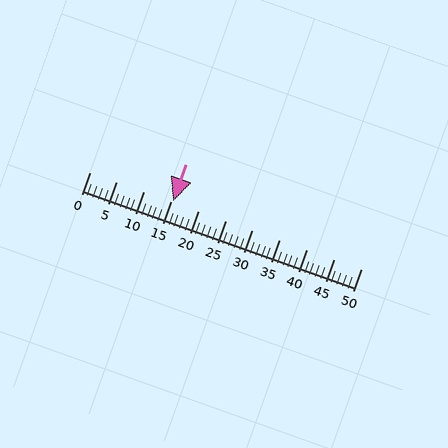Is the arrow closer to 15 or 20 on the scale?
The arrow is closer to 15.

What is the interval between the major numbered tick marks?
The major tick marks are spaced 5 units apart.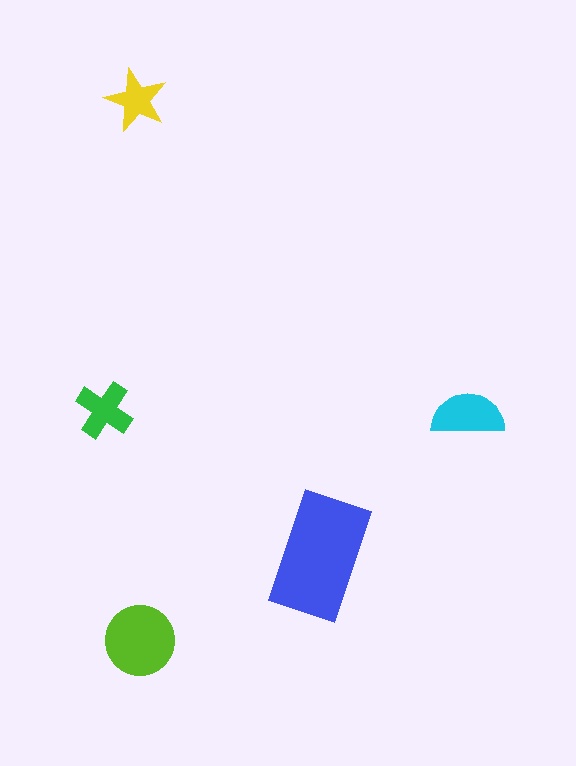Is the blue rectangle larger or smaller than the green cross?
Larger.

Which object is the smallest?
The yellow star.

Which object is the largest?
The blue rectangle.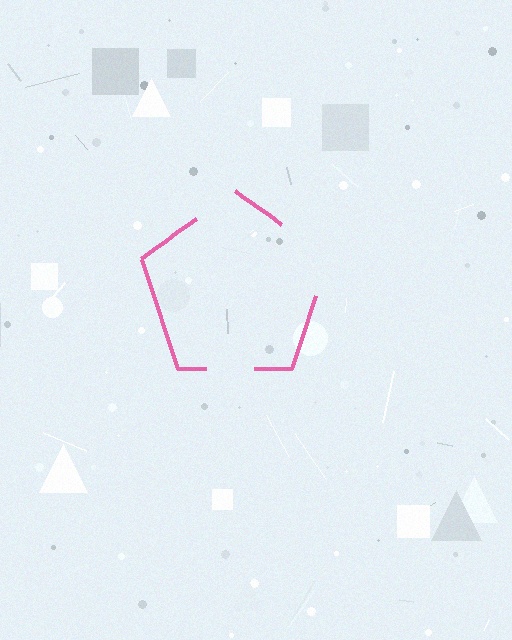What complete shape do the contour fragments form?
The contour fragments form a pentagon.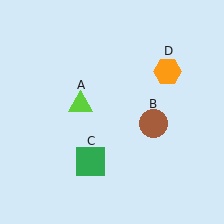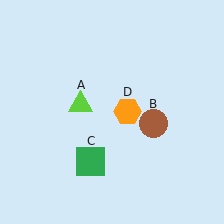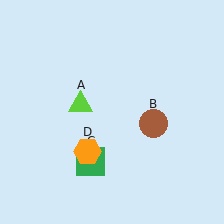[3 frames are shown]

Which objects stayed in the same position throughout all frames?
Lime triangle (object A) and brown circle (object B) and green square (object C) remained stationary.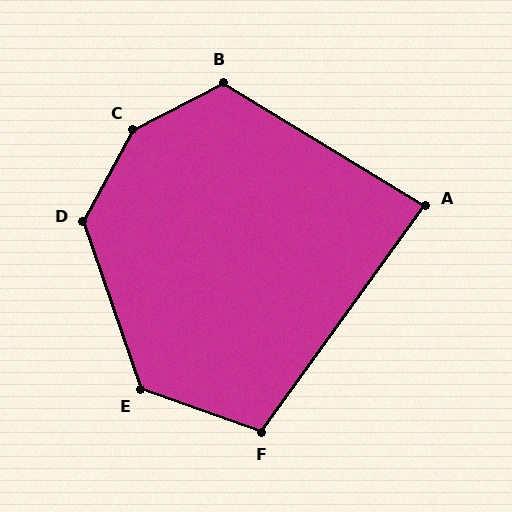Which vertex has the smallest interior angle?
A, at approximately 86 degrees.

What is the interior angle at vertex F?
Approximately 106 degrees (obtuse).